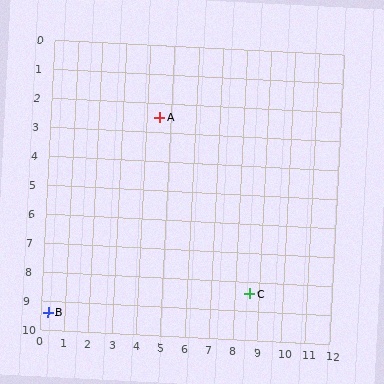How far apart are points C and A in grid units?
Points C and A are about 7.2 grid units apart.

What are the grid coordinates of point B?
Point B is at approximately (0.3, 9.4).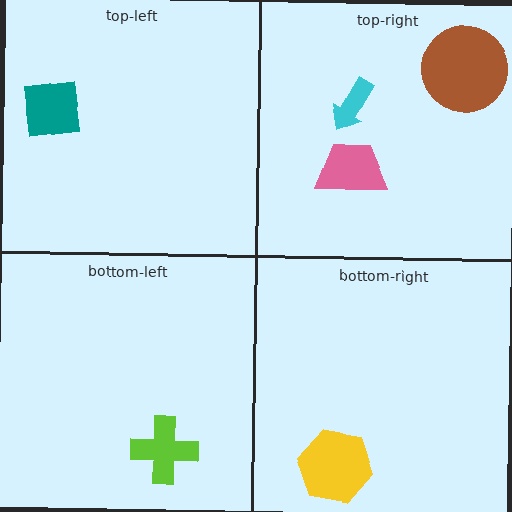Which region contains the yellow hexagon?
The bottom-right region.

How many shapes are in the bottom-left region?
1.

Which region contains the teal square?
The top-left region.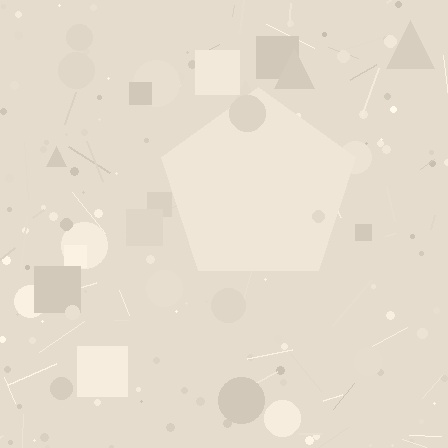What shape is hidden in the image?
A pentagon is hidden in the image.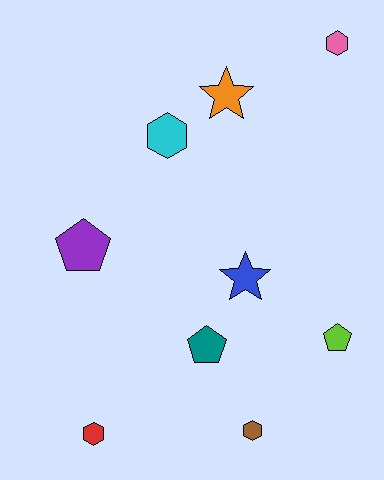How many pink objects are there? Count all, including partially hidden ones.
There is 1 pink object.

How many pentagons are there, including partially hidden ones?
There are 3 pentagons.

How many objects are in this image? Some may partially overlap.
There are 9 objects.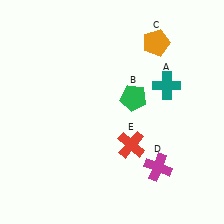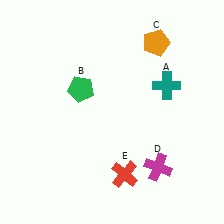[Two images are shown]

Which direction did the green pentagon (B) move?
The green pentagon (B) moved left.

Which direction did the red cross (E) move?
The red cross (E) moved down.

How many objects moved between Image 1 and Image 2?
2 objects moved between the two images.